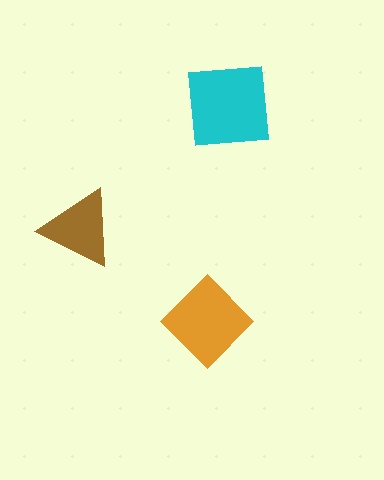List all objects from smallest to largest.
The brown triangle, the orange diamond, the cyan square.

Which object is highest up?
The cyan square is topmost.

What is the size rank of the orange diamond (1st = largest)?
2nd.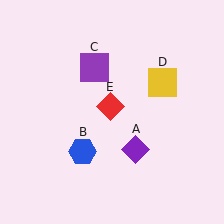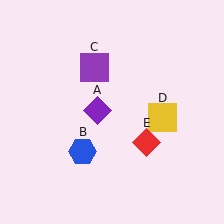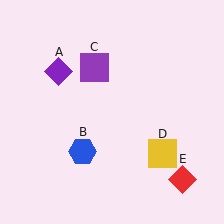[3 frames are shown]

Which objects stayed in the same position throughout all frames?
Blue hexagon (object B) and purple square (object C) remained stationary.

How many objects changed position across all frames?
3 objects changed position: purple diamond (object A), yellow square (object D), red diamond (object E).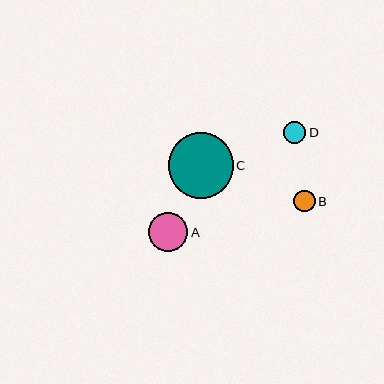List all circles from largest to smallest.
From largest to smallest: C, A, D, B.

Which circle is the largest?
Circle C is the largest with a size of approximately 65 pixels.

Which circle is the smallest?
Circle B is the smallest with a size of approximately 21 pixels.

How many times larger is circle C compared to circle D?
Circle C is approximately 2.9 times the size of circle D.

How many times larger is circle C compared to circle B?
Circle C is approximately 3.1 times the size of circle B.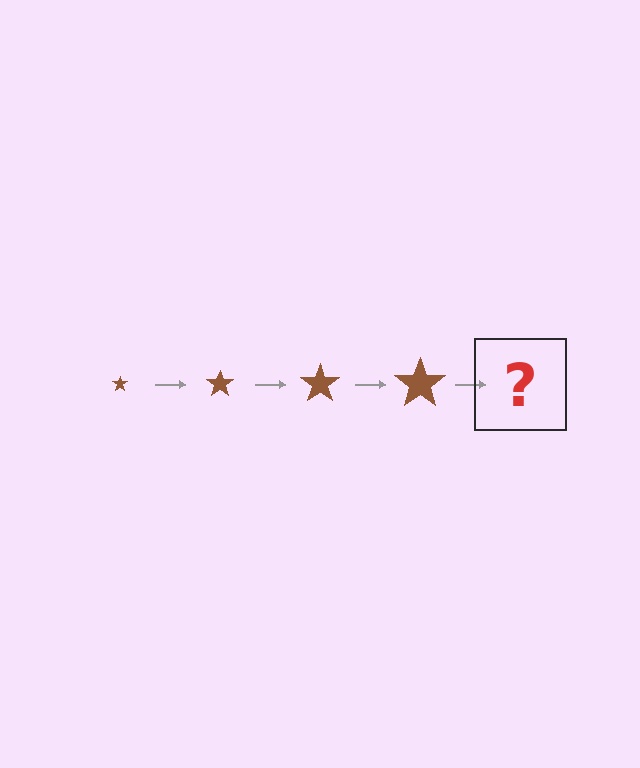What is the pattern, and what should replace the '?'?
The pattern is that the star gets progressively larger each step. The '?' should be a brown star, larger than the previous one.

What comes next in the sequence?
The next element should be a brown star, larger than the previous one.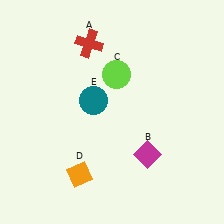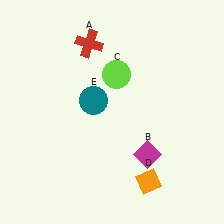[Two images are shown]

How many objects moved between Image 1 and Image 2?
1 object moved between the two images.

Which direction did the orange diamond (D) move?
The orange diamond (D) moved right.